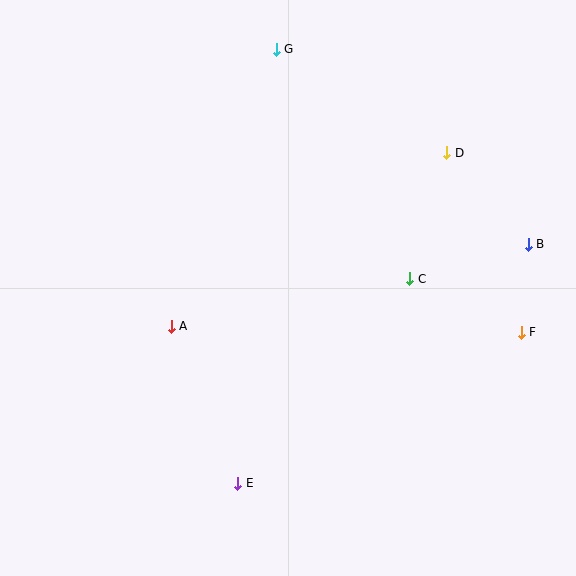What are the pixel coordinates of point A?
Point A is at (171, 326).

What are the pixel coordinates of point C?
Point C is at (410, 279).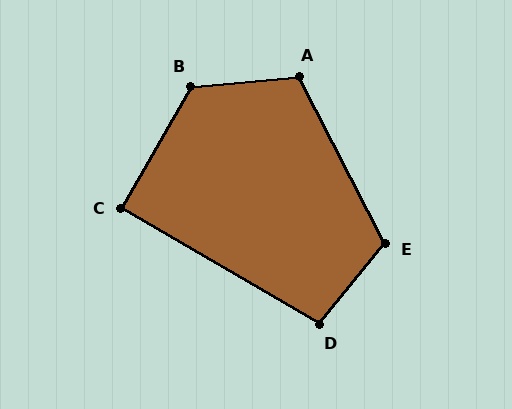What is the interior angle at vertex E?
Approximately 113 degrees (obtuse).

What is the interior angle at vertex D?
Approximately 99 degrees (obtuse).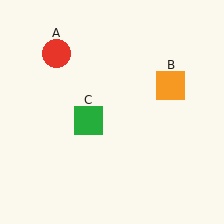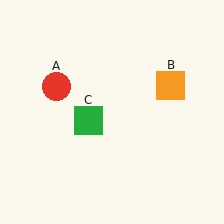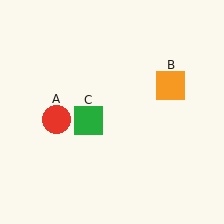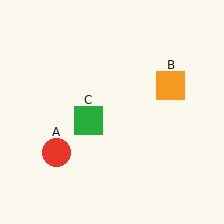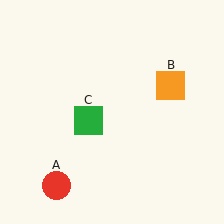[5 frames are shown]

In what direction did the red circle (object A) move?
The red circle (object A) moved down.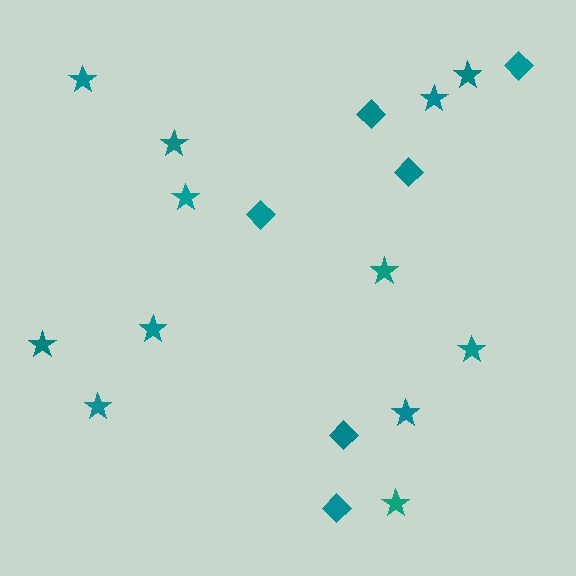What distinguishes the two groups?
There are 2 groups: one group of diamonds (6) and one group of stars (12).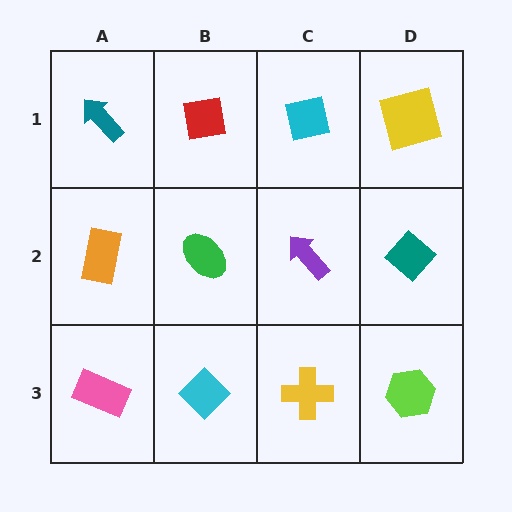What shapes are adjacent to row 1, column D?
A teal diamond (row 2, column D), a cyan square (row 1, column C).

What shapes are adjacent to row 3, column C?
A purple arrow (row 2, column C), a cyan diamond (row 3, column B), a lime hexagon (row 3, column D).